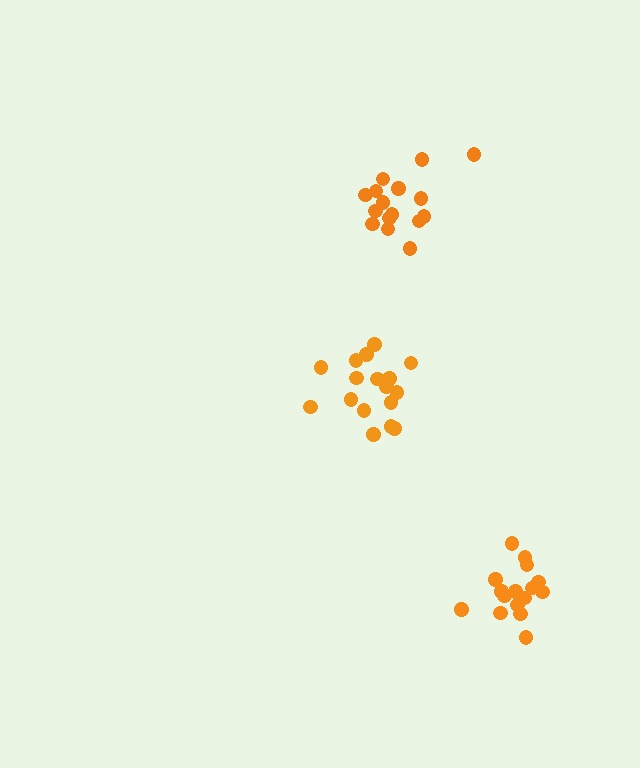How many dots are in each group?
Group 1: 16 dots, Group 2: 16 dots, Group 3: 18 dots (50 total).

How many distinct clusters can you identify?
There are 3 distinct clusters.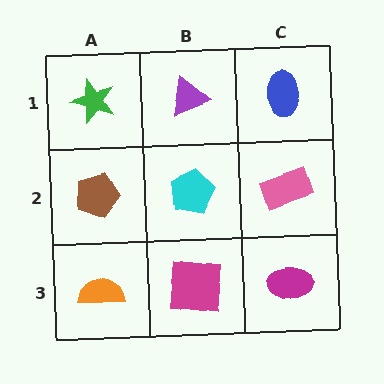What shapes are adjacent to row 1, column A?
A brown pentagon (row 2, column A), a purple triangle (row 1, column B).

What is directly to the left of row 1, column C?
A purple triangle.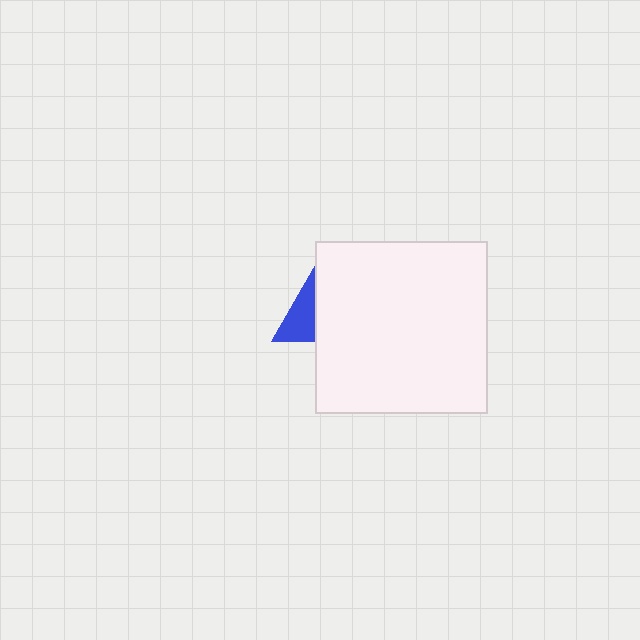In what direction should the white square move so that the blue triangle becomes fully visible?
The white square should move right. That is the shortest direction to clear the overlap and leave the blue triangle fully visible.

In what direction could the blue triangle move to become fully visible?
The blue triangle could move left. That would shift it out from behind the white square entirely.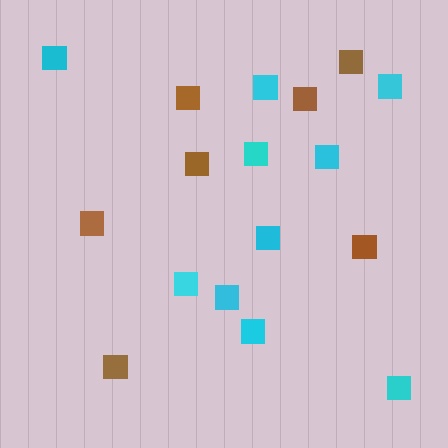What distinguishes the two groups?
There are 2 groups: one group of cyan squares (10) and one group of brown squares (7).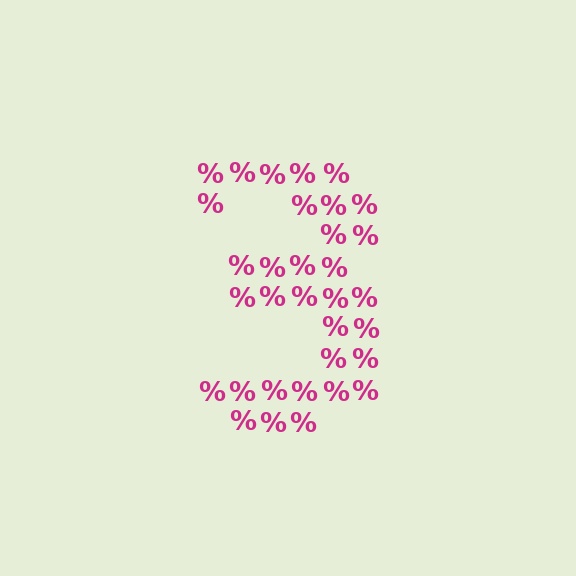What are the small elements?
The small elements are percent signs.